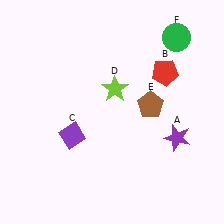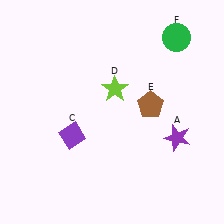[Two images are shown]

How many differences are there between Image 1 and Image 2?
There is 1 difference between the two images.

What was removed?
The red pentagon (B) was removed in Image 2.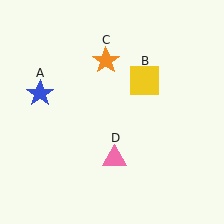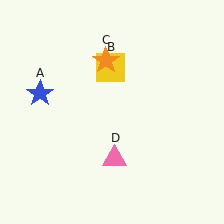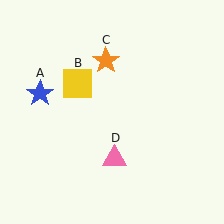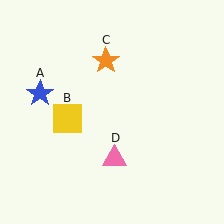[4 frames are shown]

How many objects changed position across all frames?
1 object changed position: yellow square (object B).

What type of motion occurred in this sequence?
The yellow square (object B) rotated counterclockwise around the center of the scene.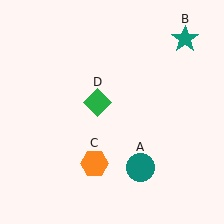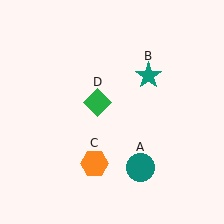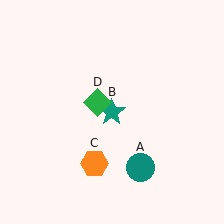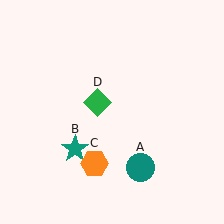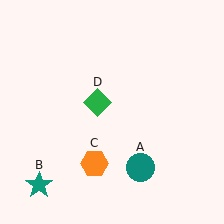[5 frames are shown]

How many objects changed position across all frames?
1 object changed position: teal star (object B).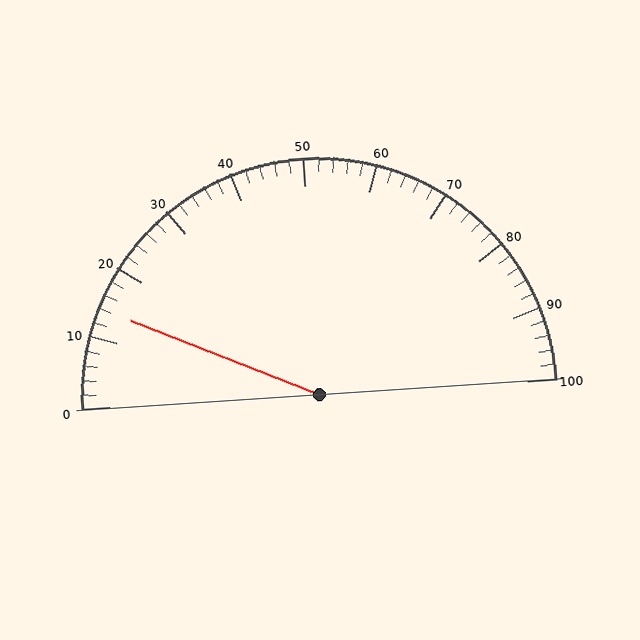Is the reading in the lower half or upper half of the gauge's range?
The reading is in the lower half of the range (0 to 100).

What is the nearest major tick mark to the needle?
The nearest major tick mark is 10.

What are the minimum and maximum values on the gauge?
The gauge ranges from 0 to 100.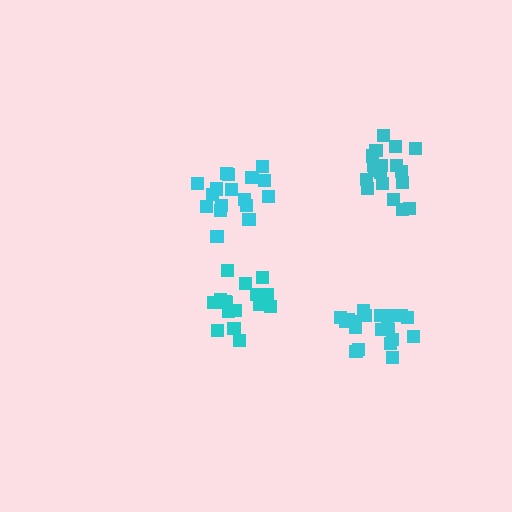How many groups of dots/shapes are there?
There are 4 groups.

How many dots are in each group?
Group 1: 17 dots, Group 2: 20 dots, Group 3: 17 dots, Group 4: 20 dots (74 total).